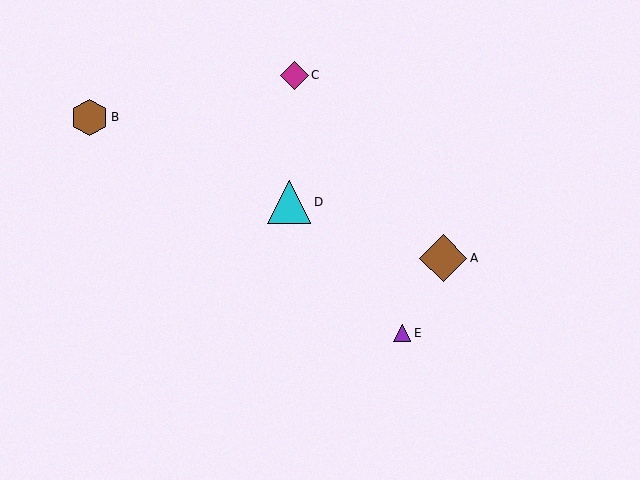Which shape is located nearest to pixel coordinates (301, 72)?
The magenta diamond (labeled C) at (294, 76) is nearest to that location.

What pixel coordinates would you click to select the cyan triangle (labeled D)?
Click at (289, 202) to select the cyan triangle D.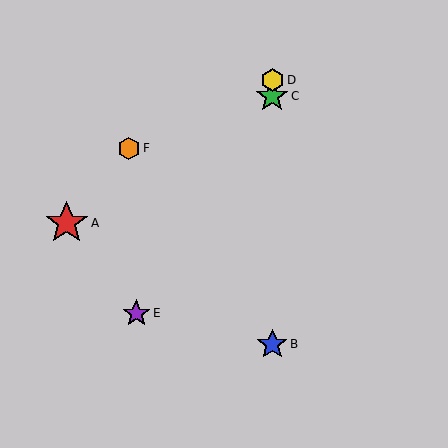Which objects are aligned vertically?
Objects B, C, D are aligned vertically.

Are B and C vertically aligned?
Yes, both are at x≈272.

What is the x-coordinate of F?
Object F is at x≈129.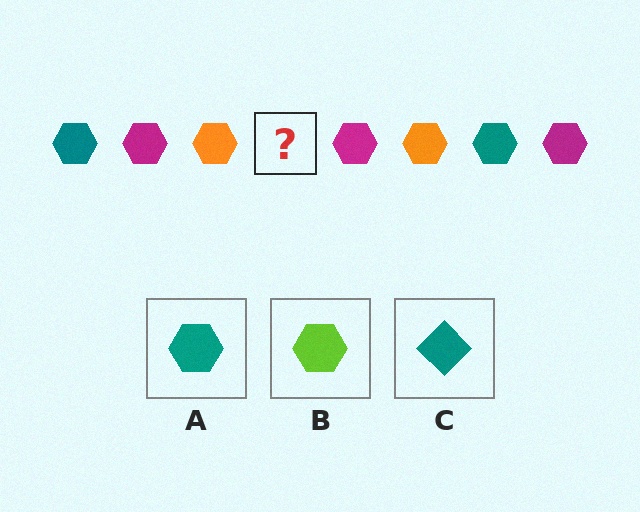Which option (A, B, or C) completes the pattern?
A.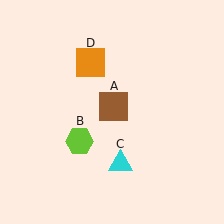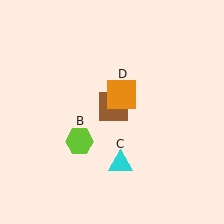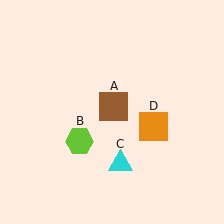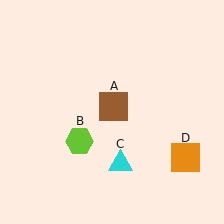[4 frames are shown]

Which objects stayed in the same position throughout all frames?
Brown square (object A) and lime hexagon (object B) and cyan triangle (object C) remained stationary.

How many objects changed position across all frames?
1 object changed position: orange square (object D).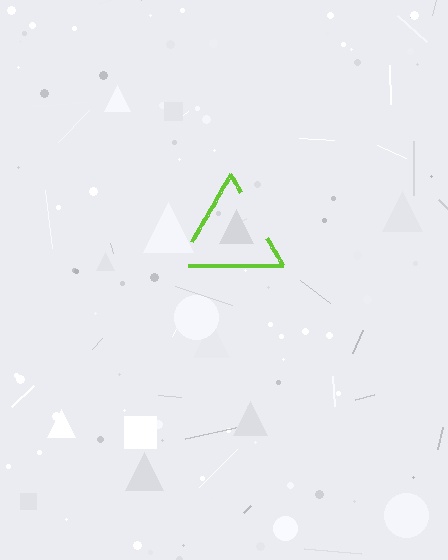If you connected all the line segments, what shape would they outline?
They would outline a triangle.